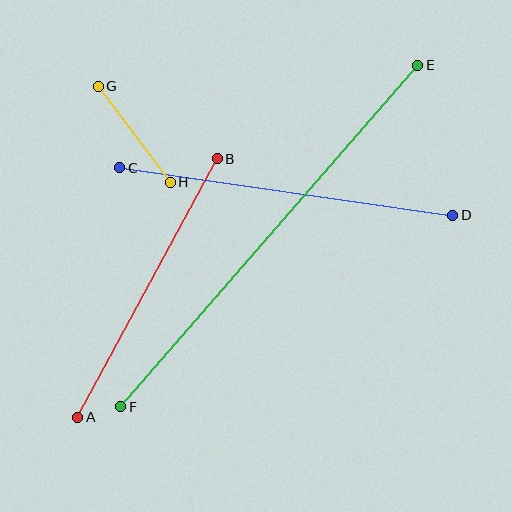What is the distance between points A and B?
The distance is approximately 294 pixels.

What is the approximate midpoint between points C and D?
The midpoint is at approximately (286, 192) pixels.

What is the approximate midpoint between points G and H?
The midpoint is at approximately (134, 134) pixels.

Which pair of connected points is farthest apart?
Points E and F are farthest apart.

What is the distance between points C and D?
The distance is approximately 337 pixels.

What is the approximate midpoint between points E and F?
The midpoint is at approximately (269, 236) pixels.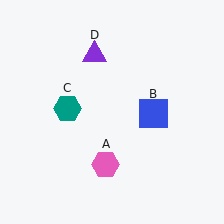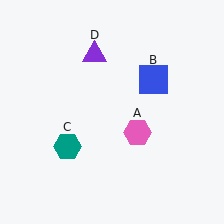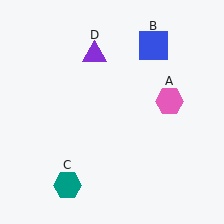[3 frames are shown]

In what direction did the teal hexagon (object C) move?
The teal hexagon (object C) moved down.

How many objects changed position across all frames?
3 objects changed position: pink hexagon (object A), blue square (object B), teal hexagon (object C).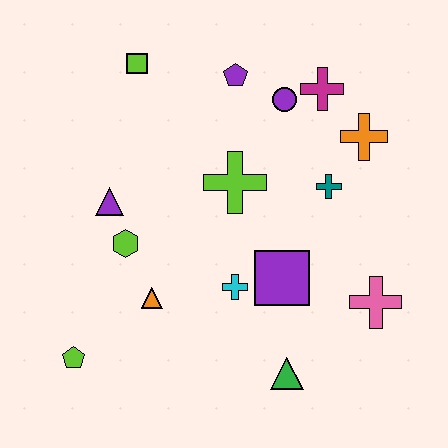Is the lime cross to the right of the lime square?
Yes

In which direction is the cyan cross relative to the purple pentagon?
The cyan cross is below the purple pentagon.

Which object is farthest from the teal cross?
The lime pentagon is farthest from the teal cross.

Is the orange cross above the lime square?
No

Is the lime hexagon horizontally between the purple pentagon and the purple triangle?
Yes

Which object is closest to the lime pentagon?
The orange triangle is closest to the lime pentagon.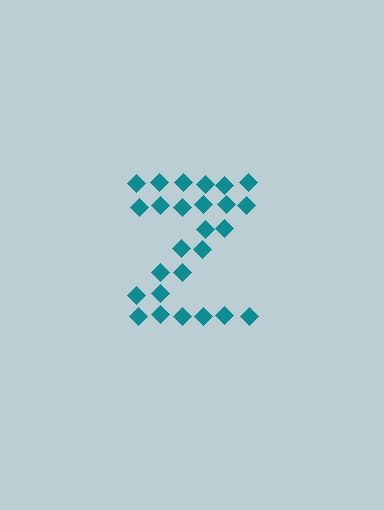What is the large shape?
The large shape is the letter Z.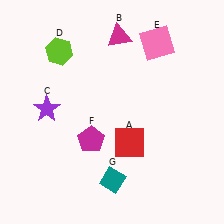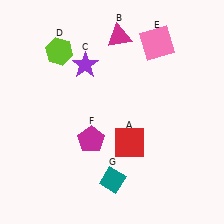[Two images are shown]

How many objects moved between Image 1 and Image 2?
1 object moved between the two images.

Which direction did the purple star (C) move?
The purple star (C) moved up.